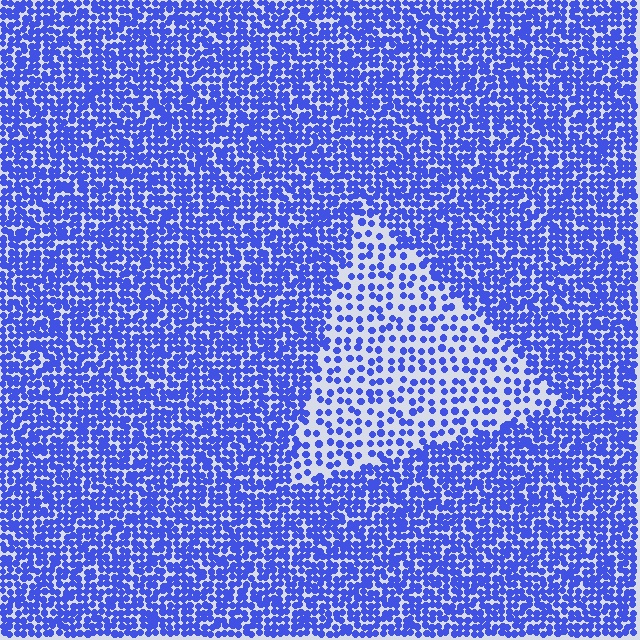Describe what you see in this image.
The image contains small blue elements arranged at two different densities. A triangle-shaped region is visible where the elements are less densely packed than the surrounding area.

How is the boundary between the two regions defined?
The boundary is defined by a change in element density (approximately 2.3x ratio). All elements are the same color, size, and shape.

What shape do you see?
I see a triangle.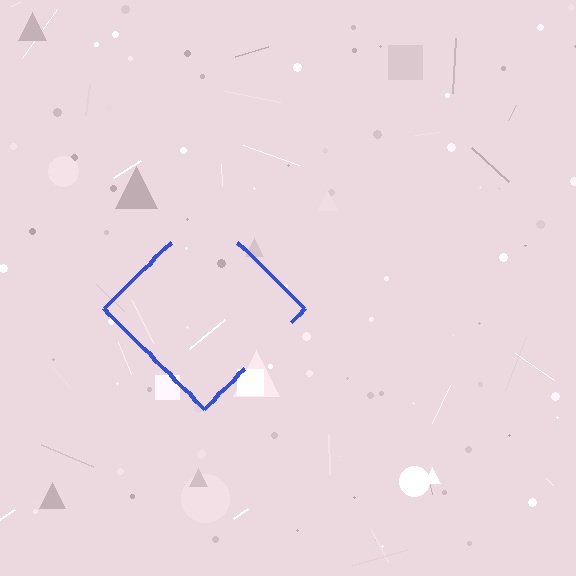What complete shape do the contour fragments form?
The contour fragments form a diamond.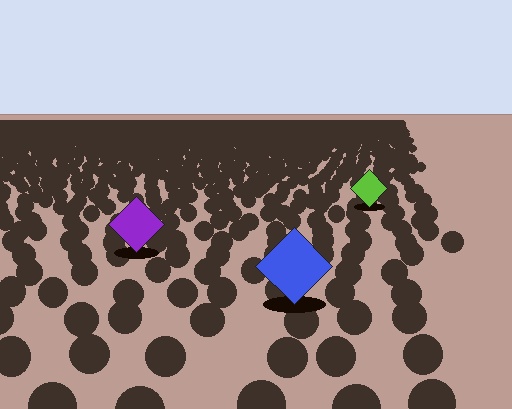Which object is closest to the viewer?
The blue diamond is closest. The texture marks near it are larger and more spread out.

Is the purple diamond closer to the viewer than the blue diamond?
No. The blue diamond is closer — you can tell from the texture gradient: the ground texture is coarser near it.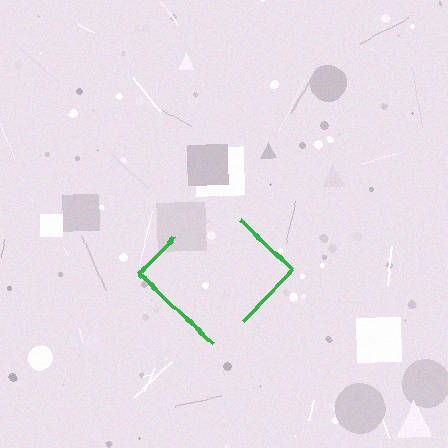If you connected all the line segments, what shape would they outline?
They would outline a diamond.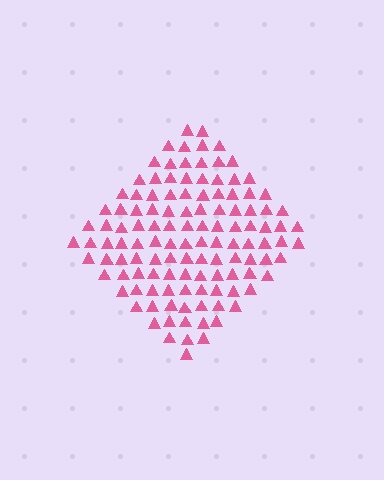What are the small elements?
The small elements are triangles.